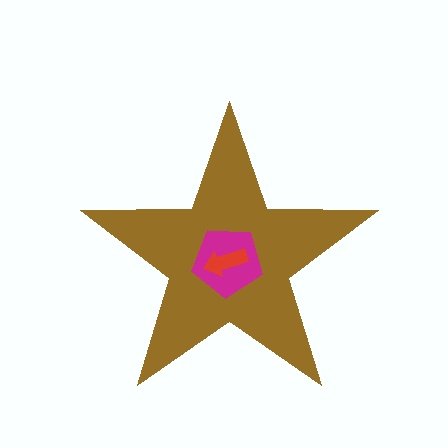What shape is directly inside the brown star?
The magenta pentagon.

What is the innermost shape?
The red arrow.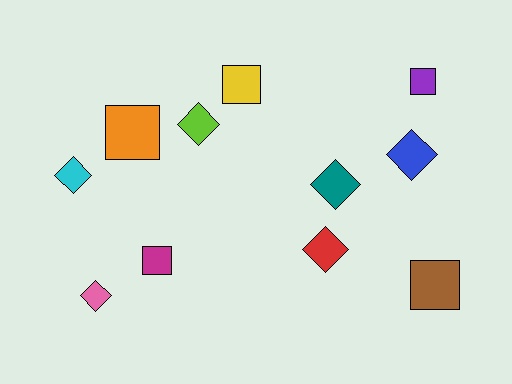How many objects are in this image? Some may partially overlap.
There are 11 objects.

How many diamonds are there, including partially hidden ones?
There are 6 diamonds.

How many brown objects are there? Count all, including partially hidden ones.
There is 1 brown object.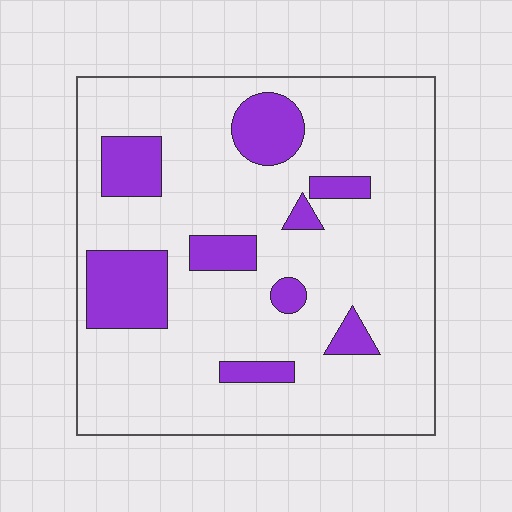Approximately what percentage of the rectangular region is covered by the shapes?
Approximately 20%.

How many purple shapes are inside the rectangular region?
9.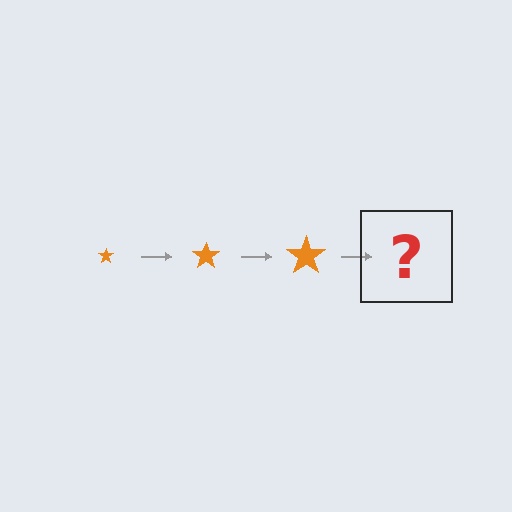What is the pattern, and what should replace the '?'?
The pattern is that the star gets progressively larger each step. The '?' should be an orange star, larger than the previous one.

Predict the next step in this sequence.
The next step is an orange star, larger than the previous one.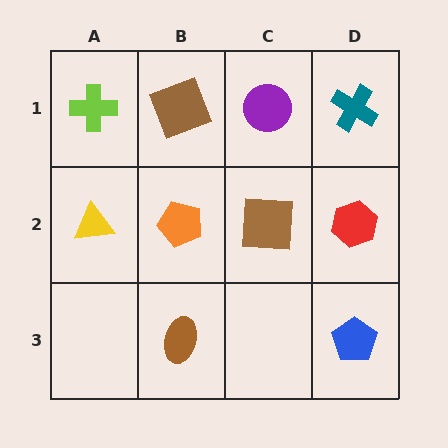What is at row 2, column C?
A brown square.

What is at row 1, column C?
A purple circle.